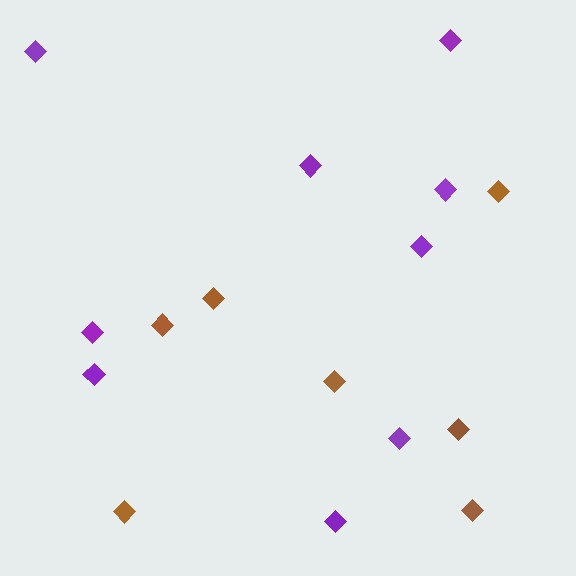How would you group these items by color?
There are 2 groups: one group of brown diamonds (7) and one group of purple diamonds (9).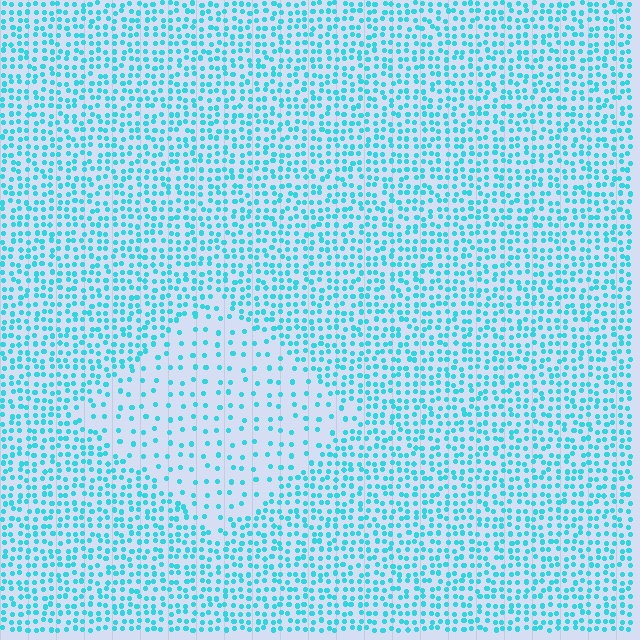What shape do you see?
I see a diamond.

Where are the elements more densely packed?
The elements are more densely packed outside the diamond boundary.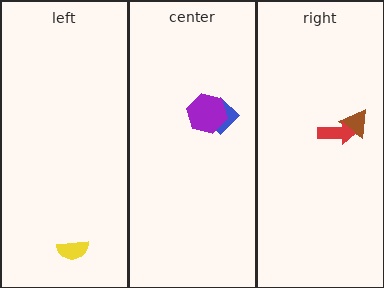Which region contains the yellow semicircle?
The left region.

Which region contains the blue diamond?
The center region.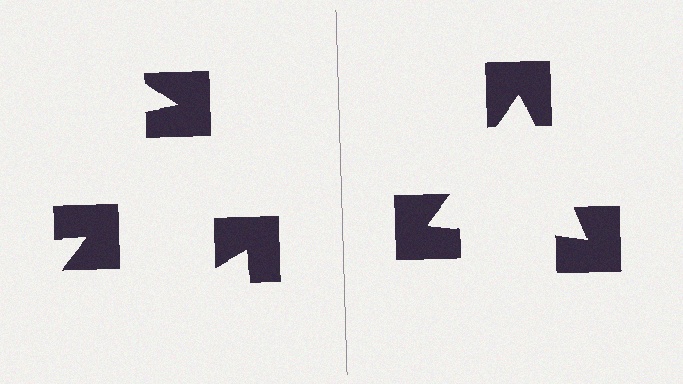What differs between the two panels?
The notched squares are positioned identically on both sides; only the wedge orientations differ. On the right they align to a triangle; on the left they are misaligned.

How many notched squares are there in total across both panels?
6 — 3 on each side.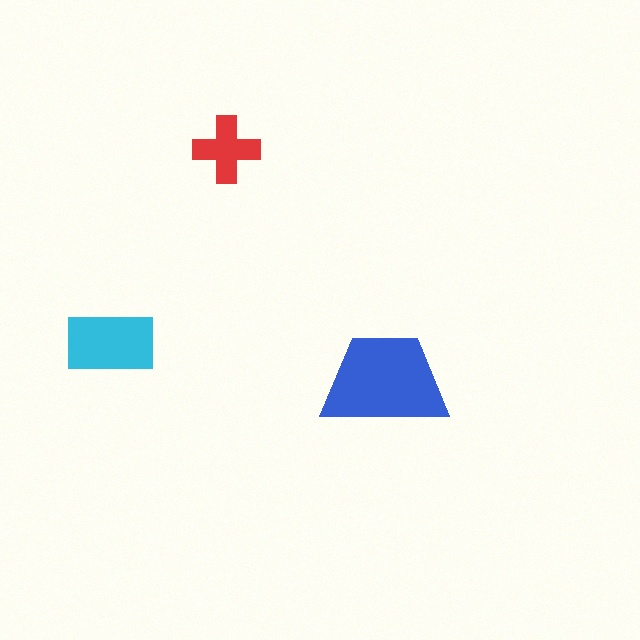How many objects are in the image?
There are 3 objects in the image.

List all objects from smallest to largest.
The red cross, the cyan rectangle, the blue trapezoid.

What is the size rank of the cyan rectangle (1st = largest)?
2nd.